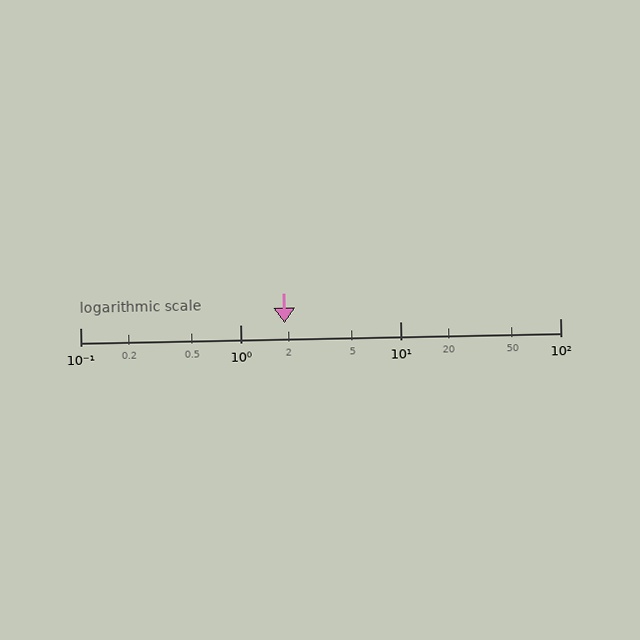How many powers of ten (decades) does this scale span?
The scale spans 3 decades, from 0.1 to 100.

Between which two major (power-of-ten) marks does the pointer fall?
The pointer is between 1 and 10.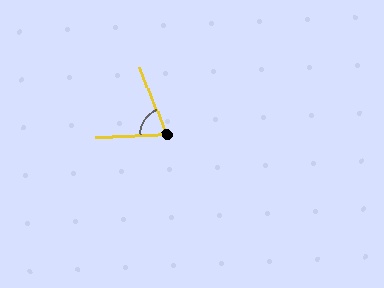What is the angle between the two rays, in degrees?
Approximately 70 degrees.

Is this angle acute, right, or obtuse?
It is acute.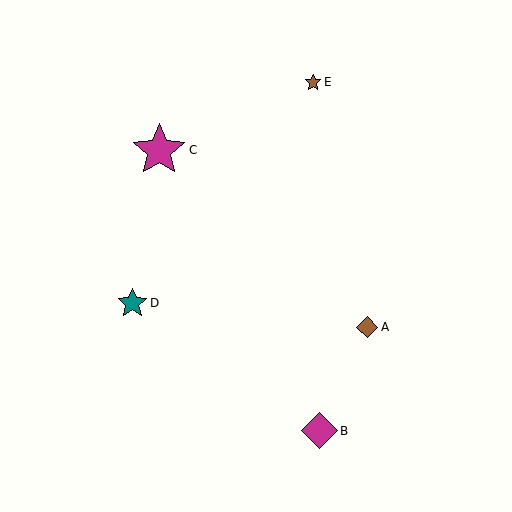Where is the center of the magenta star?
The center of the magenta star is at (159, 150).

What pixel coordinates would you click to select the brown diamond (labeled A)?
Click at (367, 327) to select the brown diamond A.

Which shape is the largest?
The magenta star (labeled C) is the largest.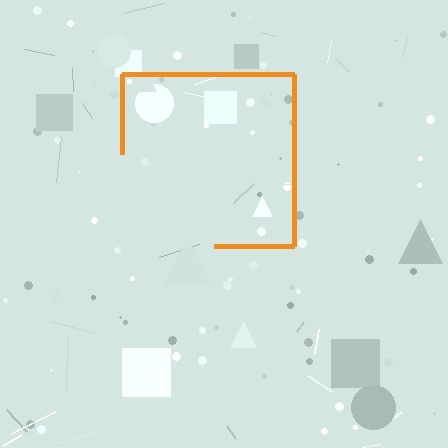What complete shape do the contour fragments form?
The contour fragments form a square.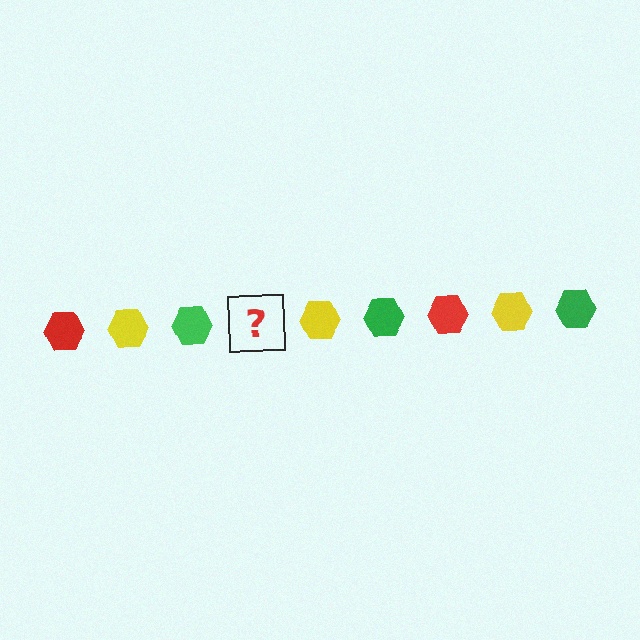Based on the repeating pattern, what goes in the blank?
The blank should be a red hexagon.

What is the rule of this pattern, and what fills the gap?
The rule is that the pattern cycles through red, yellow, green hexagons. The gap should be filled with a red hexagon.